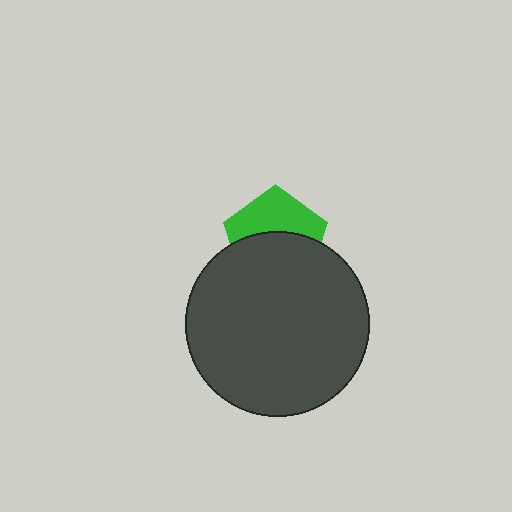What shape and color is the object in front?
The object in front is a dark gray circle.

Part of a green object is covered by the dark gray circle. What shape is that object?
It is a pentagon.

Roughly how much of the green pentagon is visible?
A small part of it is visible (roughly 45%).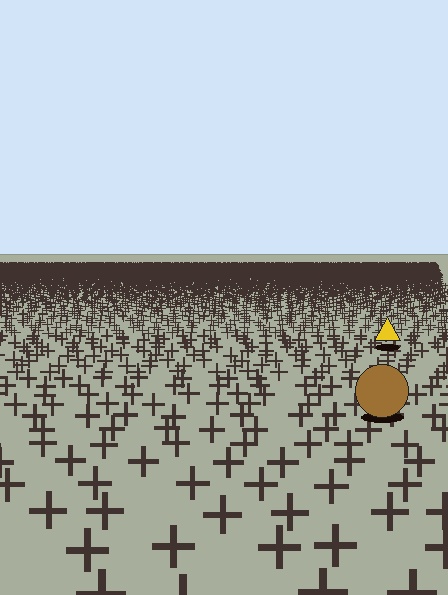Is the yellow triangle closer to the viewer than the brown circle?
No. The brown circle is closer — you can tell from the texture gradient: the ground texture is coarser near it.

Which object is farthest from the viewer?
The yellow triangle is farthest from the viewer. It appears smaller and the ground texture around it is denser.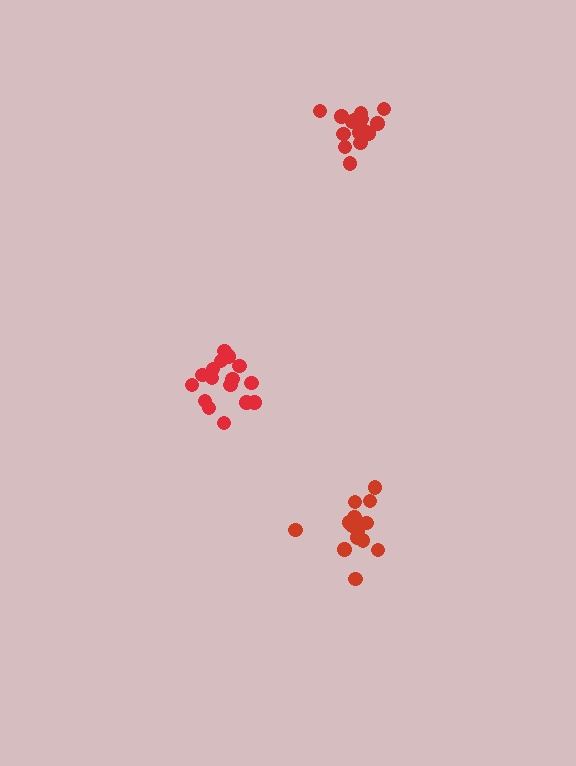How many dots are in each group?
Group 1: 17 dots, Group 2: 15 dots, Group 3: 14 dots (46 total).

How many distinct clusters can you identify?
There are 3 distinct clusters.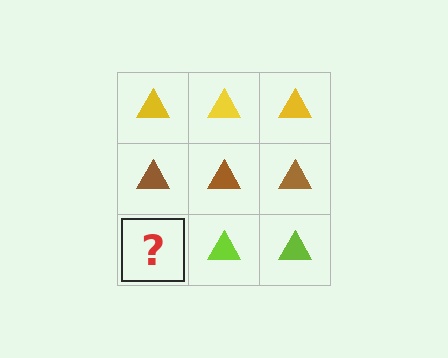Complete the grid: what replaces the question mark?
The question mark should be replaced with a lime triangle.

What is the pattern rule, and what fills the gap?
The rule is that each row has a consistent color. The gap should be filled with a lime triangle.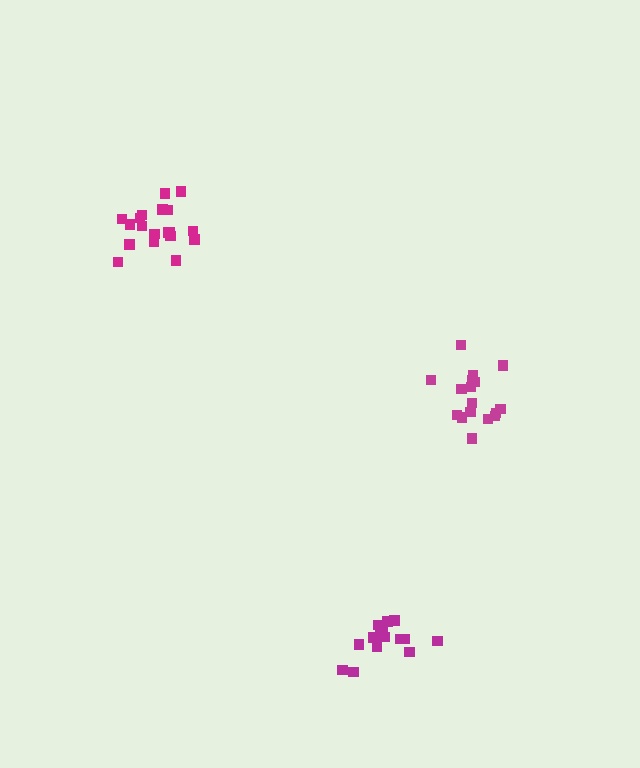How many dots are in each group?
Group 1: 19 dots, Group 2: 16 dots, Group 3: 18 dots (53 total).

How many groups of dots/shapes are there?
There are 3 groups.